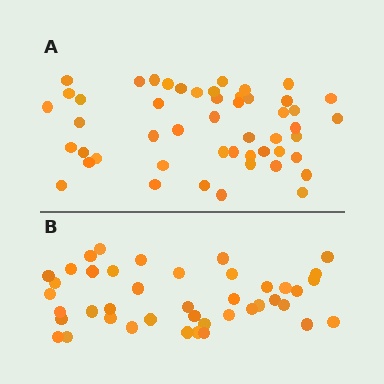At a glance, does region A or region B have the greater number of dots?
Region A (the top region) has more dots.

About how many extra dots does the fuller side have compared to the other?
Region A has roughly 8 or so more dots than region B.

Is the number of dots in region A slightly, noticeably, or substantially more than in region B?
Region A has only slightly more — the two regions are fairly close. The ratio is roughly 1.2 to 1.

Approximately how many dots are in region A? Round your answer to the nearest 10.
About 50 dots.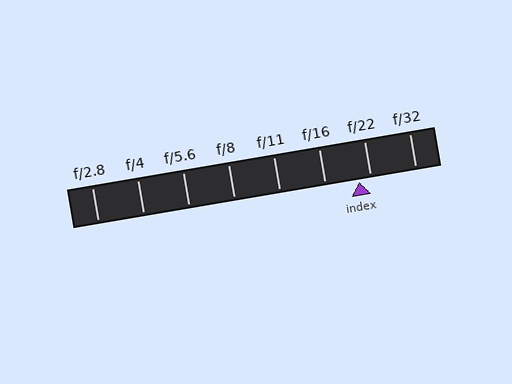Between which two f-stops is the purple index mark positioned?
The index mark is between f/16 and f/22.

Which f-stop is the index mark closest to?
The index mark is closest to f/22.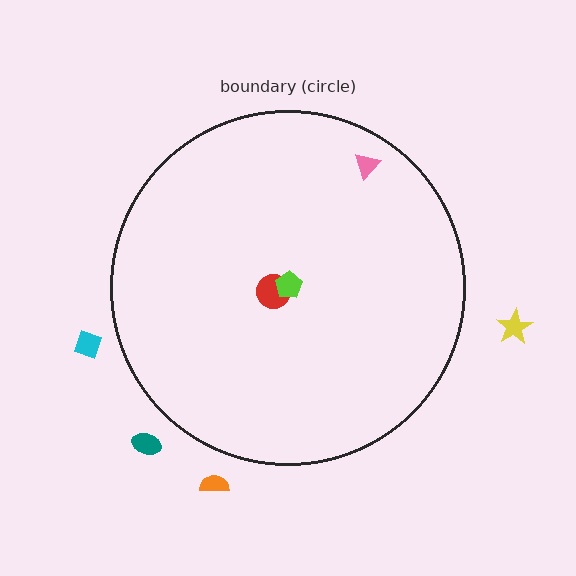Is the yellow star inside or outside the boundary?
Outside.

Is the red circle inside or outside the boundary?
Inside.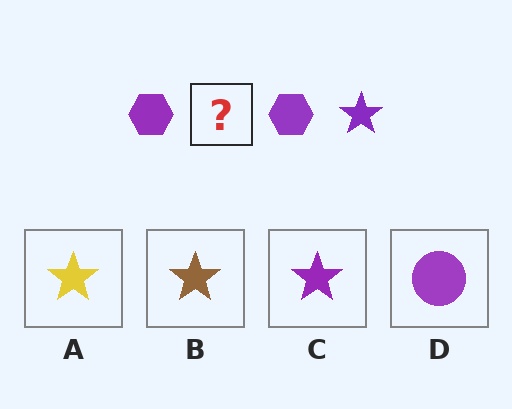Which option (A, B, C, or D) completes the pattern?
C.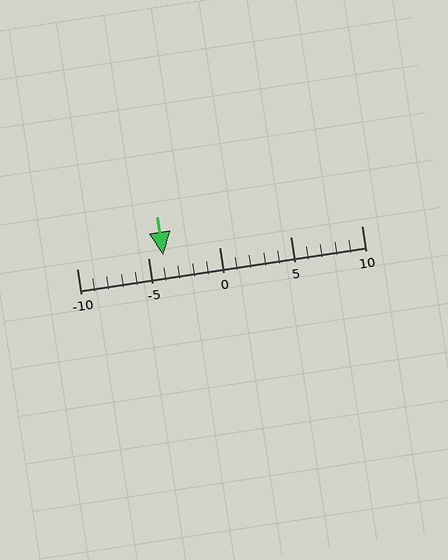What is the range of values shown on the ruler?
The ruler shows values from -10 to 10.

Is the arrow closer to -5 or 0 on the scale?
The arrow is closer to -5.